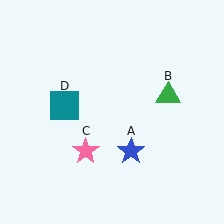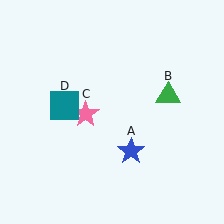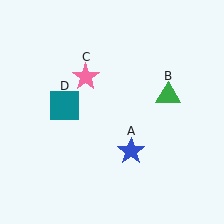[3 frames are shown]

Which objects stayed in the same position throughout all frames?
Blue star (object A) and green triangle (object B) and teal square (object D) remained stationary.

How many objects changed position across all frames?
1 object changed position: pink star (object C).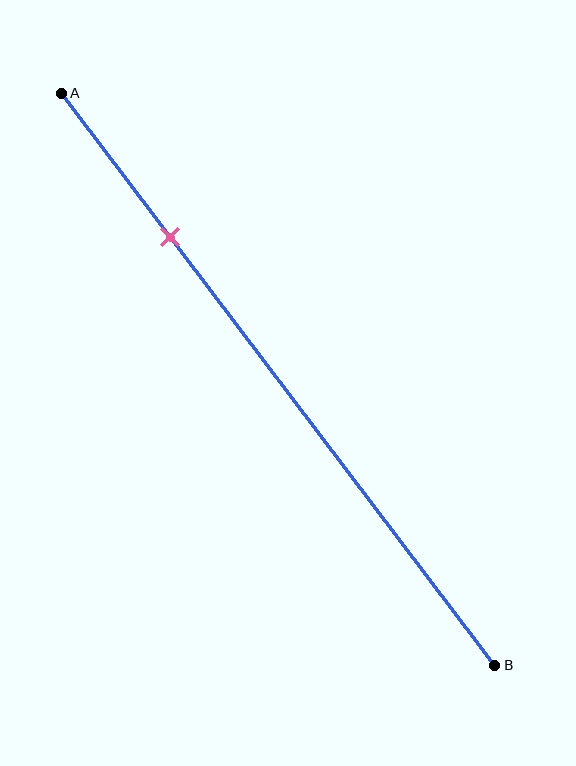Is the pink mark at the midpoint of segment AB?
No, the mark is at about 25% from A, not at the 50% midpoint.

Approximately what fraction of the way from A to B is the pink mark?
The pink mark is approximately 25% of the way from A to B.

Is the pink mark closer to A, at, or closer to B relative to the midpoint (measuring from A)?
The pink mark is closer to point A than the midpoint of segment AB.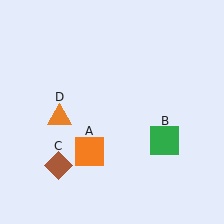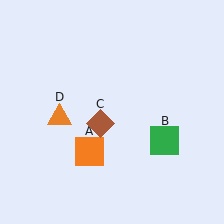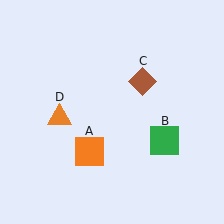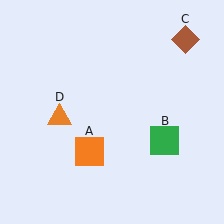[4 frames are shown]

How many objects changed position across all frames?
1 object changed position: brown diamond (object C).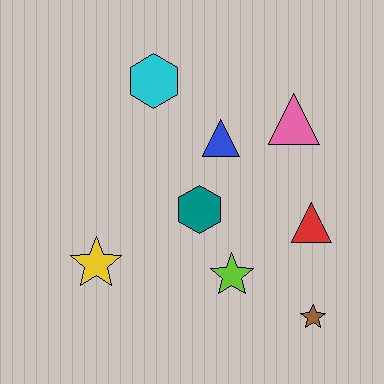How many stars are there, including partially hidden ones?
There are 3 stars.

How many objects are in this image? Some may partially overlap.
There are 8 objects.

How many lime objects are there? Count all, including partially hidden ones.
There is 1 lime object.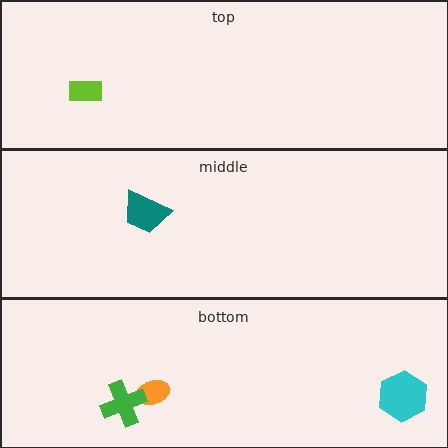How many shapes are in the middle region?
1.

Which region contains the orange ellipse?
The bottom region.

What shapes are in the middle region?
The teal trapezoid.